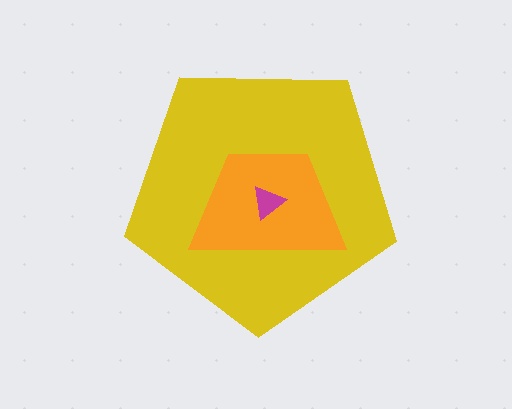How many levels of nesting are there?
3.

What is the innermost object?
The magenta triangle.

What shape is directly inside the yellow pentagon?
The orange trapezoid.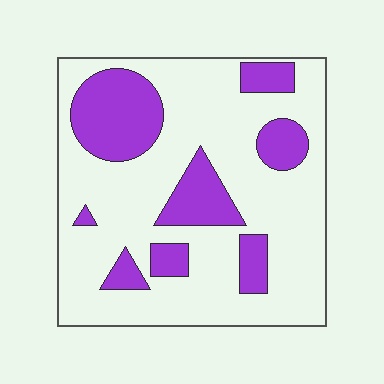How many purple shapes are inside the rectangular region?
8.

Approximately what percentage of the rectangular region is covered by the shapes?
Approximately 25%.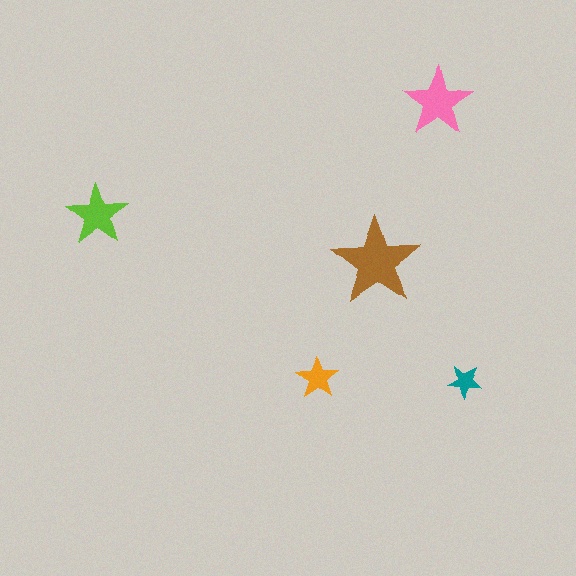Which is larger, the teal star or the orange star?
The orange one.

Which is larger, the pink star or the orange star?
The pink one.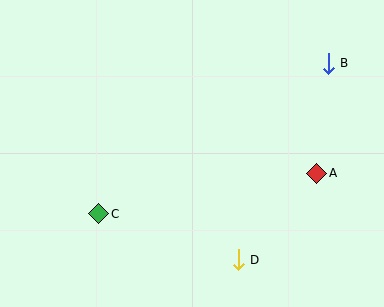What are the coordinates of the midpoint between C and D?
The midpoint between C and D is at (168, 237).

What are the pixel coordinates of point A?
Point A is at (317, 173).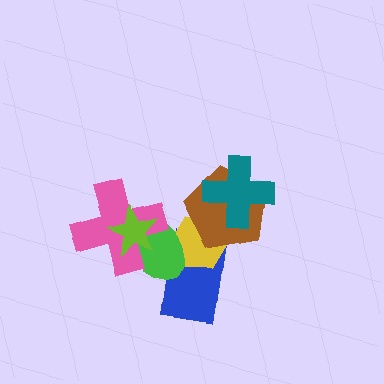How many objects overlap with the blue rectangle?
3 objects overlap with the blue rectangle.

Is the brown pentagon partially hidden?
Yes, it is partially covered by another shape.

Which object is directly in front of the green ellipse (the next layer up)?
The pink cross is directly in front of the green ellipse.